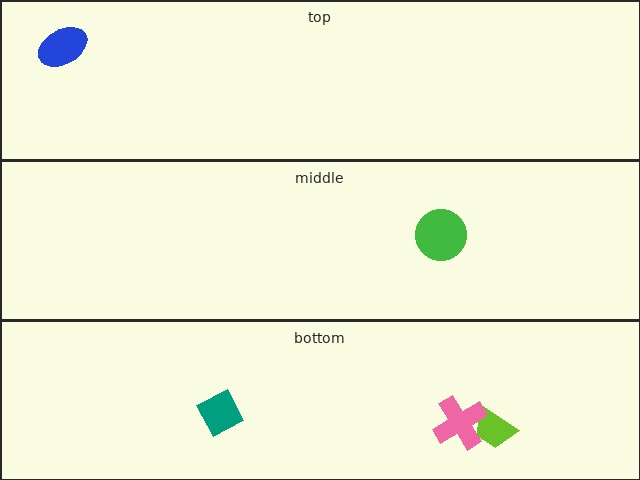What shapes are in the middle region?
The green circle.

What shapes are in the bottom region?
The teal square, the lime trapezoid, the pink cross.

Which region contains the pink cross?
The bottom region.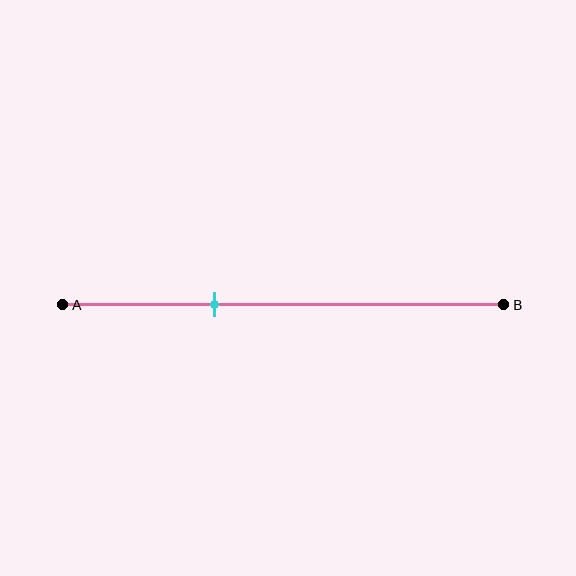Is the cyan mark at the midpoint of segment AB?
No, the mark is at about 35% from A, not at the 50% midpoint.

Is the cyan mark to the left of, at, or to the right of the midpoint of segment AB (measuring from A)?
The cyan mark is to the left of the midpoint of segment AB.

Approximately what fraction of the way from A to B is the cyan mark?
The cyan mark is approximately 35% of the way from A to B.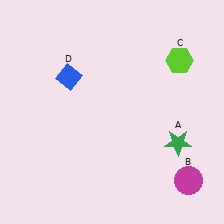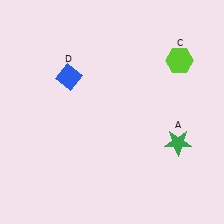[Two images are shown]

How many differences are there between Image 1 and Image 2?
There is 1 difference between the two images.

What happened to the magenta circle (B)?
The magenta circle (B) was removed in Image 2. It was in the bottom-right area of Image 1.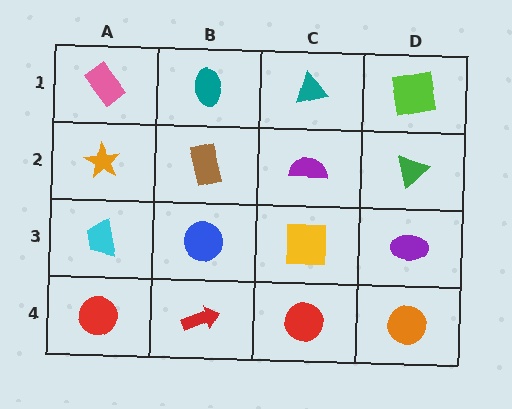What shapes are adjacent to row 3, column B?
A brown rectangle (row 2, column B), a red arrow (row 4, column B), a cyan trapezoid (row 3, column A), a yellow square (row 3, column C).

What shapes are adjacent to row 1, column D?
A green triangle (row 2, column D), a teal triangle (row 1, column C).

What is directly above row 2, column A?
A pink rectangle.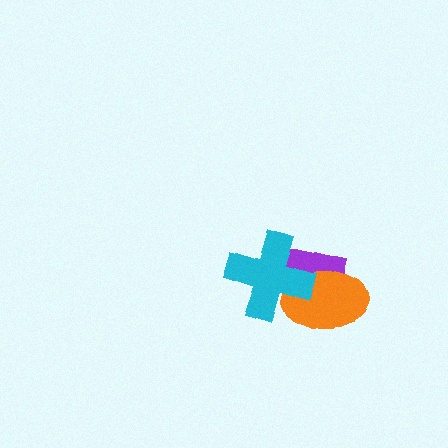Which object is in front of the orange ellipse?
The cyan cross is in front of the orange ellipse.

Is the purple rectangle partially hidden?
Yes, it is partially covered by another shape.